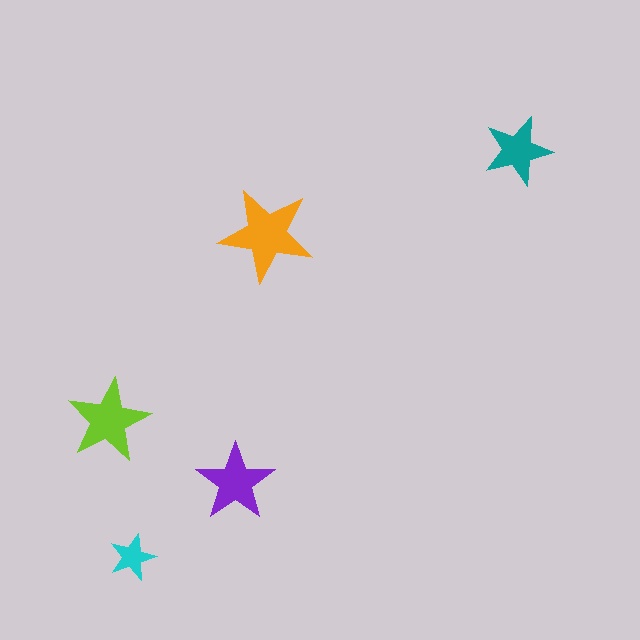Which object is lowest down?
The cyan star is bottommost.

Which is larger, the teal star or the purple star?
The purple one.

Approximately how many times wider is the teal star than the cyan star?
About 1.5 times wider.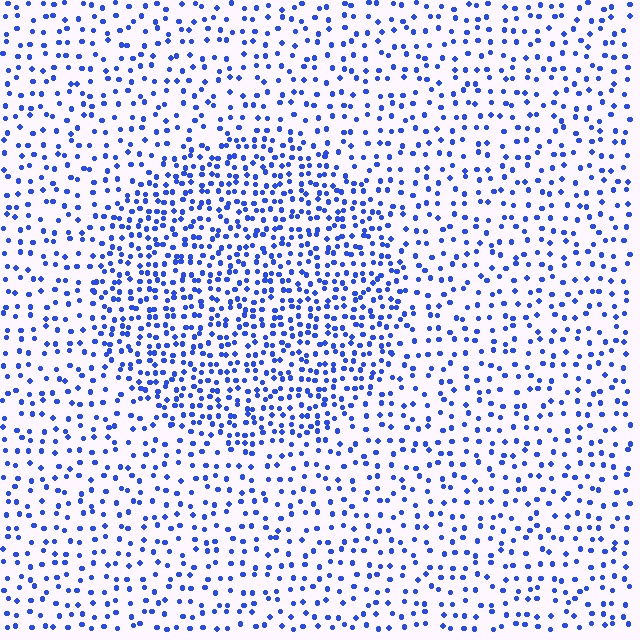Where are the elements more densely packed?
The elements are more densely packed inside the circle boundary.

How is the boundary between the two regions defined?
The boundary is defined by a change in element density (approximately 1.9x ratio). All elements are the same color, size, and shape.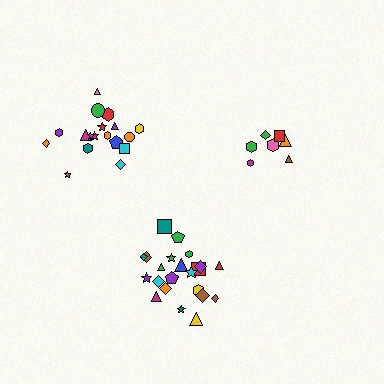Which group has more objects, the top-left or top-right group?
The top-left group.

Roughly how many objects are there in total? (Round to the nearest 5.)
Roughly 45 objects in total.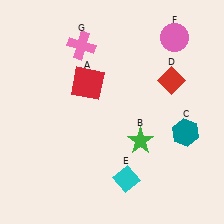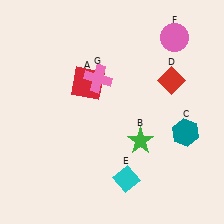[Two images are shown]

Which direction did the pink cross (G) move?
The pink cross (G) moved down.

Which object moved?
The pink cross (G) moved down.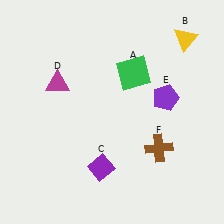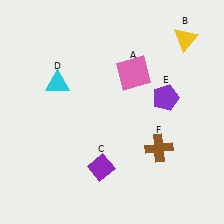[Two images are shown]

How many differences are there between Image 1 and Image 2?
There are 2 differences between the two images.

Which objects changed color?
A changed from green to pink. D changed from magenta to cyan.